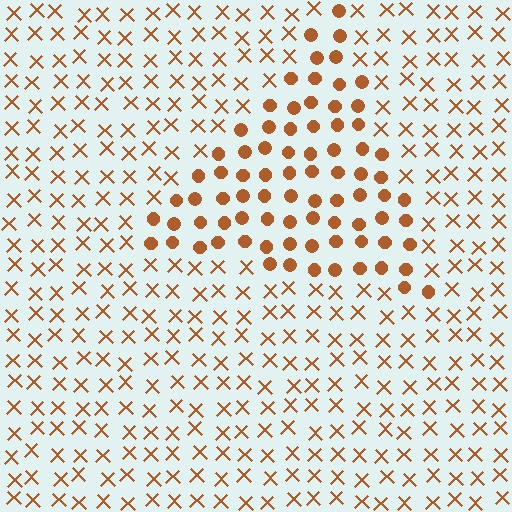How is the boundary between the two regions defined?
The boundary is defined by a change in element shape: circles inside vs. X marks outside. All elements share the same color and spacing.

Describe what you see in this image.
The image is filled with small brown elements arranged in a uniform grid. A triangle-shaped region contains circles, while the surrounding area contains X marks. The boundary is defined purely by the change in element shape.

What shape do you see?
I see a triangle.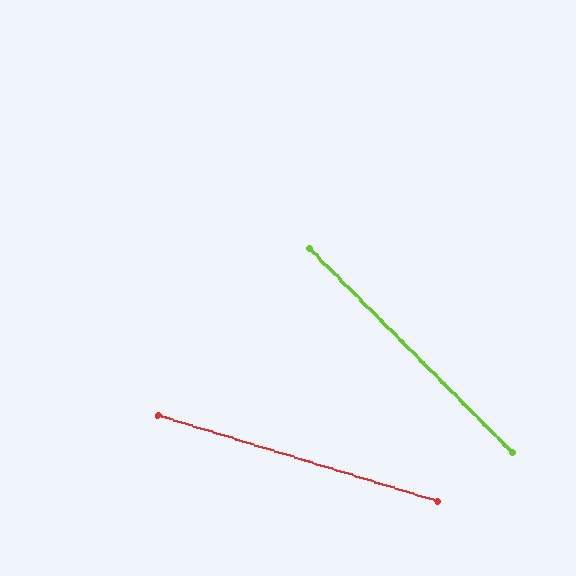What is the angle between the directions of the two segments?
Approximately 28 degrees.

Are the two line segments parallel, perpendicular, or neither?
Neither parallel nor perpendicular — they differ by about 28°.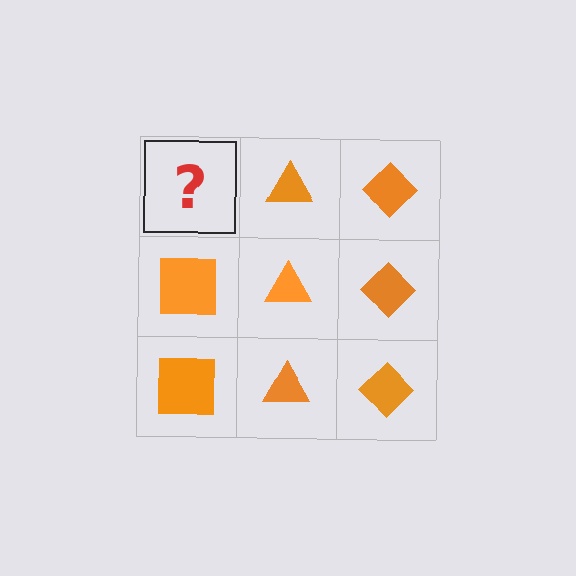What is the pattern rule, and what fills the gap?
The rule is that each column has a consistent shape. The gap should be filled with an orange square.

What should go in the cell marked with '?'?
The missing cell should contain an orange square.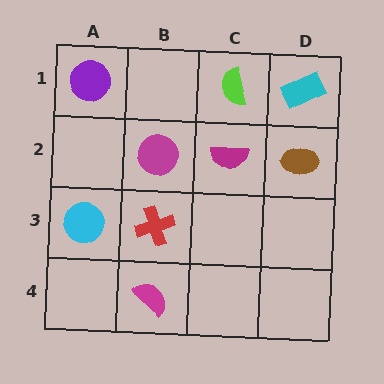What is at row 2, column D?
A brown ellipse.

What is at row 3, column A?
A cyan circle.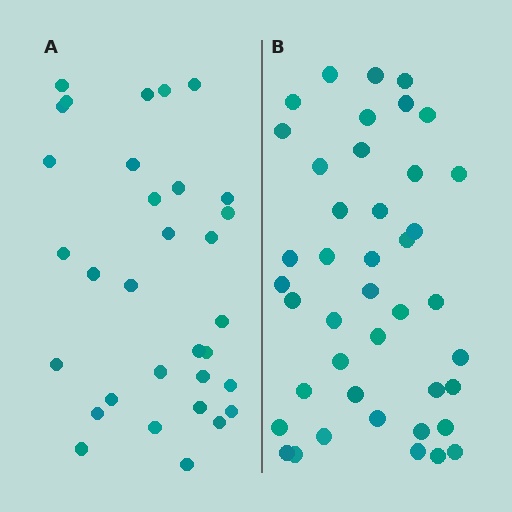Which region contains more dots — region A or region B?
Region B (the right region) has more dots.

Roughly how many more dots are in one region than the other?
Region B has roughly 10 or so more dots than region A.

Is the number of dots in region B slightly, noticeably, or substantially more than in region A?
Region B has noticeably more, but not dramatically so. The ratio is roughly 1.3 to 1.